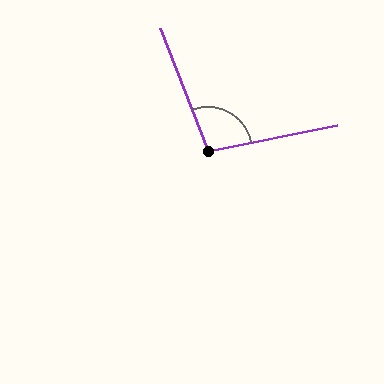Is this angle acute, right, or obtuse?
It is obtuse.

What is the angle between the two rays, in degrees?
Approximately 100 degrees.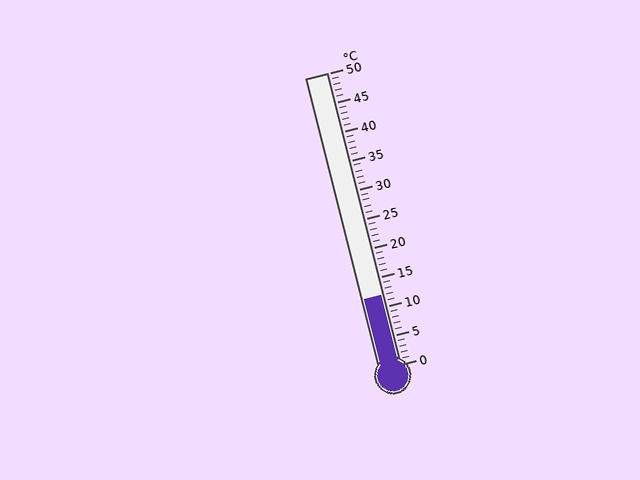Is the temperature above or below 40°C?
The temperature is below 40°C.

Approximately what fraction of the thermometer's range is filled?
The thermometer is filled to approximately 25% of its range.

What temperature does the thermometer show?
The thermometer shows approximately 12°C.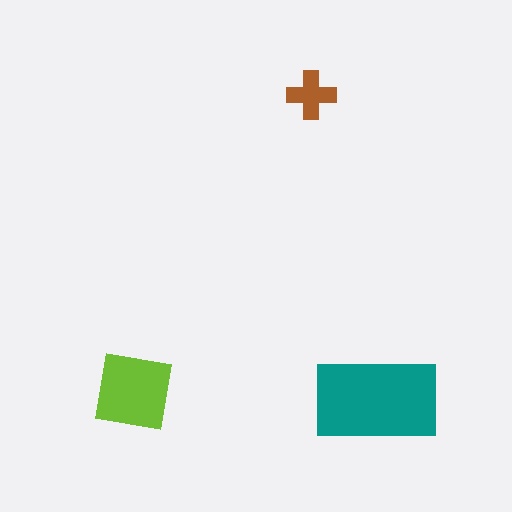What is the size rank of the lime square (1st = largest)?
2nd.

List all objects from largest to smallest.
The teal rectangle, the lime square, the brown cross.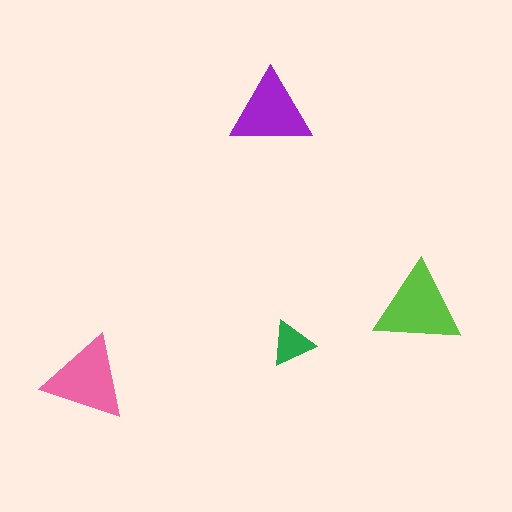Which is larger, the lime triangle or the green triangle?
The lime one.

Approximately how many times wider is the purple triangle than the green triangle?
About 2 times wider.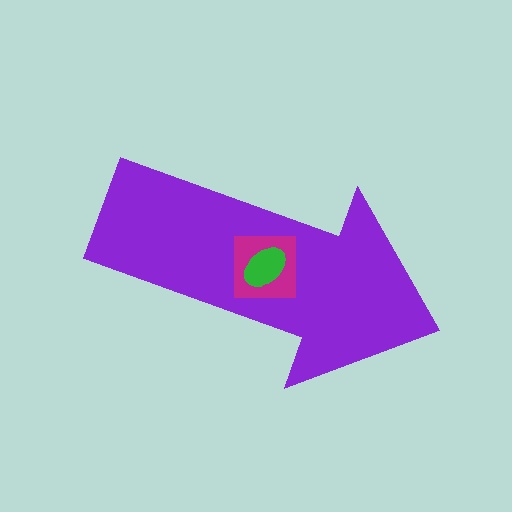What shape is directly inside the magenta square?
The green ellipse.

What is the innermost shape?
The green ellipse.